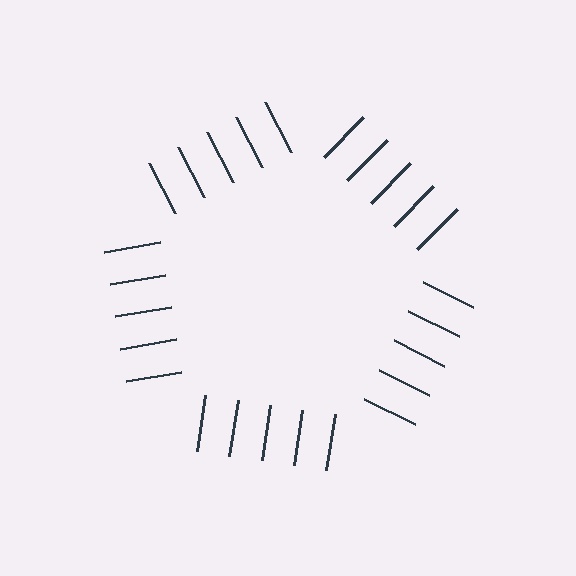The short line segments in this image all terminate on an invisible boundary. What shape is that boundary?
An illusory pentagon — the line segments terminate on its edges but no continuous stroke is drawn.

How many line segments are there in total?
25 — 5 along each of the 5 edges.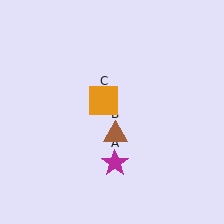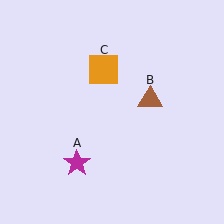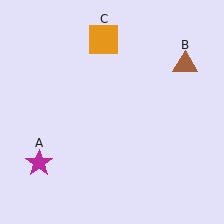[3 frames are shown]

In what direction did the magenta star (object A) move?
The magenta star (object A) moved left.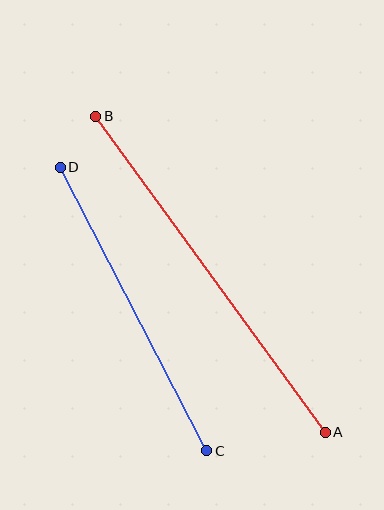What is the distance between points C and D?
The distance is approximately 319 pixels.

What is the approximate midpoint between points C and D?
The midpoint is at approximately (133, 309) pixels.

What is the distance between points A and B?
The distance is approximately 390 pixels.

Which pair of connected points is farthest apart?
Points A and B are farthest apart.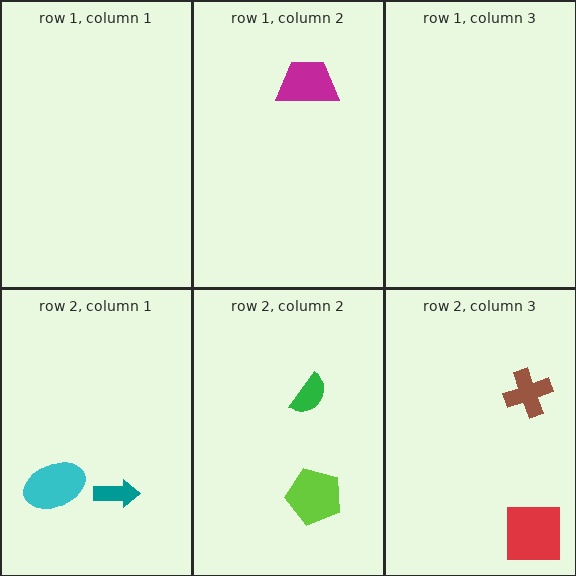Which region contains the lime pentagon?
The row 2, column 2 region.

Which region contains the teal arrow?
The row 2, column 1 region.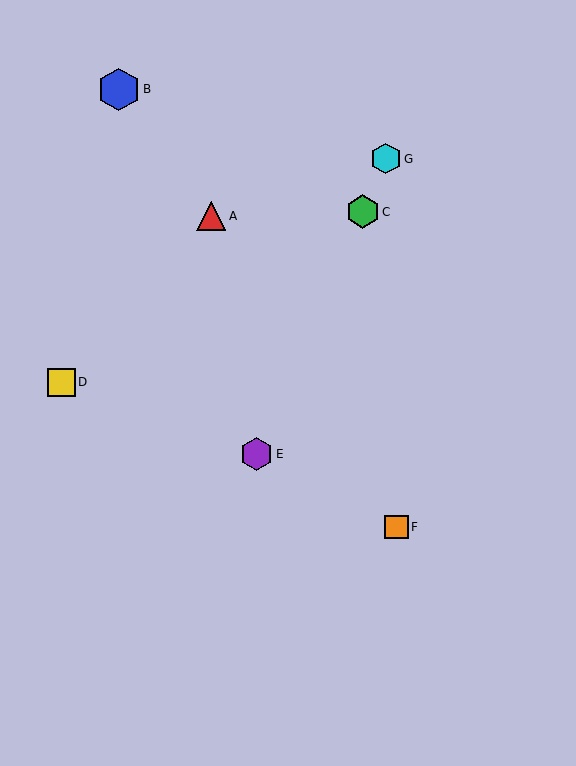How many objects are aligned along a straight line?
3 objects (C, E, G) are aligned along a straight line.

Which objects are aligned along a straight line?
Objects C, E, G are aligned along a straight line.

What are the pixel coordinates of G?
Object G is at (386, 159).